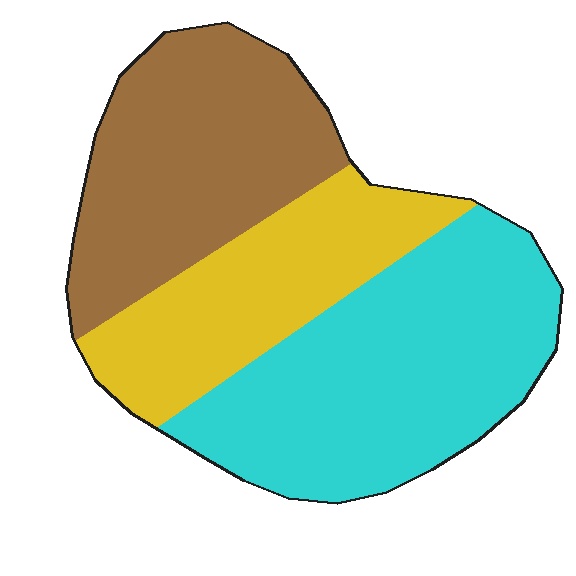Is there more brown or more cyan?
Cyan.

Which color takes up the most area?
Cyan, at roughly 40%.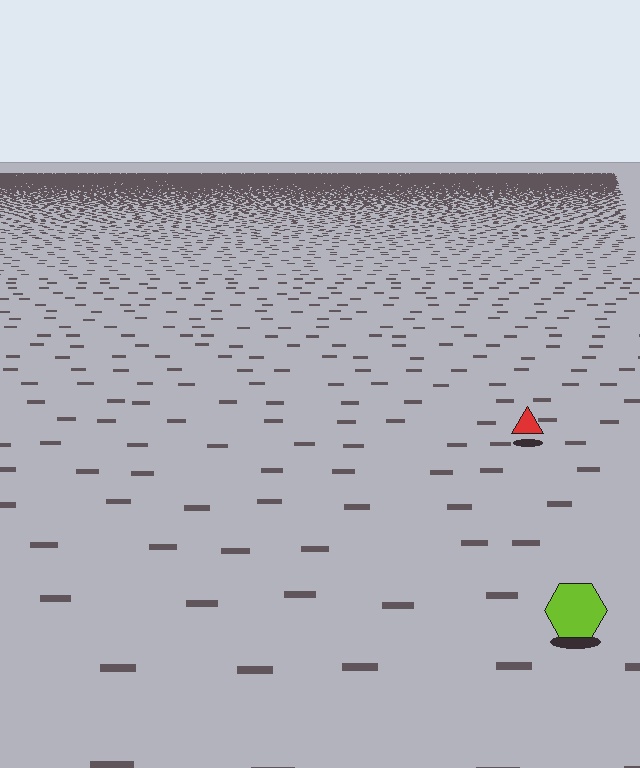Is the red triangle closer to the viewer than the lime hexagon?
No. The lime hexagon is closer — you can tell from the texture gradient: the ground texture is coarser near it.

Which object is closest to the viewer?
The lime hexagon is closest. The texture marks near it are larger and more spread out.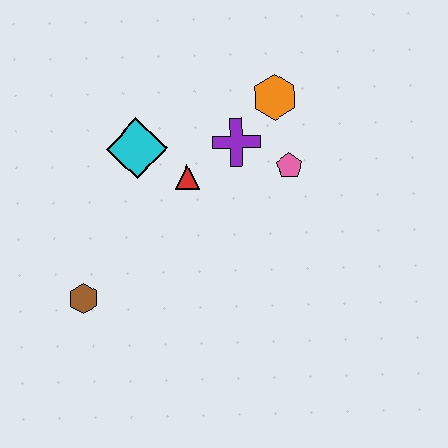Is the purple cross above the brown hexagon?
Yes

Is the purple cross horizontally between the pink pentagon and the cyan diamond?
Yes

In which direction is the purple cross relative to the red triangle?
The purple cross is to the right of the red triangle.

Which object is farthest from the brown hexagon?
The orange hexagon is farthest from the brown hexagon.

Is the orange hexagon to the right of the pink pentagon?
No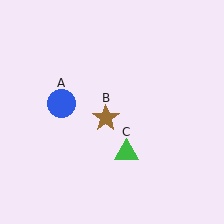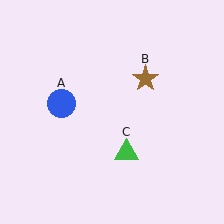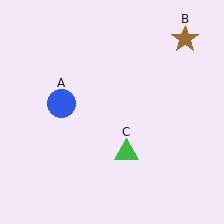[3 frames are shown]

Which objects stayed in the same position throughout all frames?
Blue circle (object A) and green triangle (object C) remained stationary.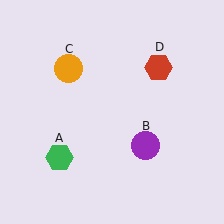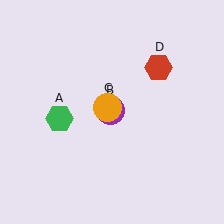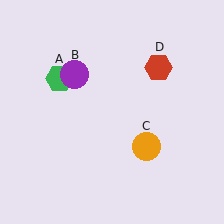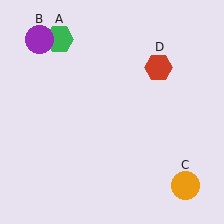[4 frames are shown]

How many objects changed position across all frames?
3 objects changed position: green hexagon (object A), purple circle (object B), orange circle (object C).